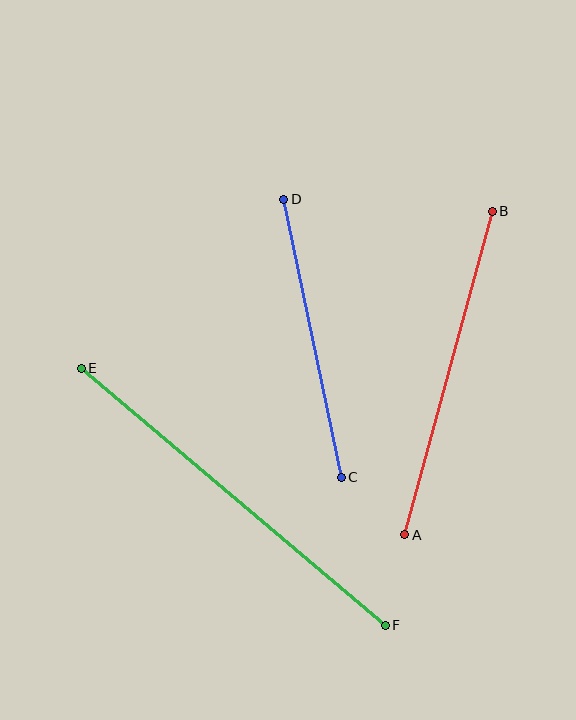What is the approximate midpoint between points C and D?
The midpoint is at approximately (312, 338) pixels.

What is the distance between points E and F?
The distance is approximately 398 pixels.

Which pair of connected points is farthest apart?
Points E and F are farthest apart.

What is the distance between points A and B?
The distance is approximately 335 pixels.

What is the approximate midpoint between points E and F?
The midpoint is at approximately (233, 497) pixels.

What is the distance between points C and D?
The distance is approximately 284 pixels.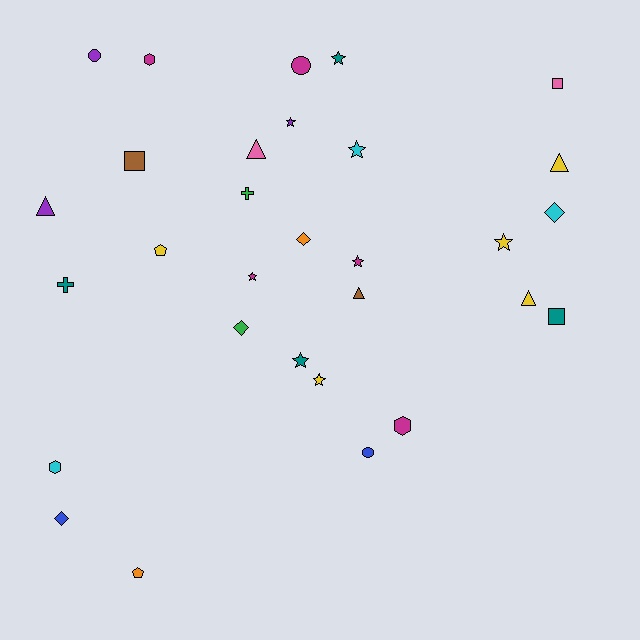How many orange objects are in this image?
There are 2 orange objects.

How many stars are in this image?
There are 8 stars.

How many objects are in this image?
There are 30 objects.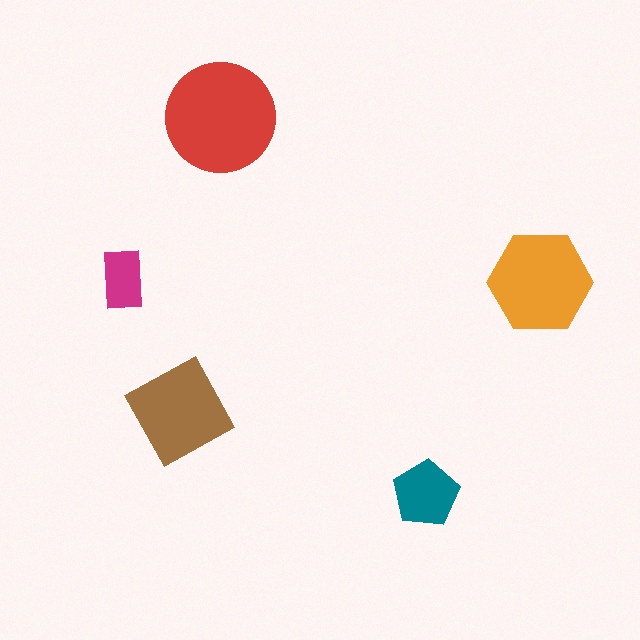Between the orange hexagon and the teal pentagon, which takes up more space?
The orange hexagon.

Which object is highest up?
The red circle is topmost.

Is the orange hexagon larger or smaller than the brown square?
Larger.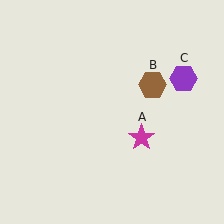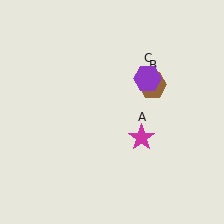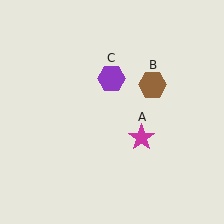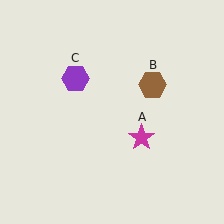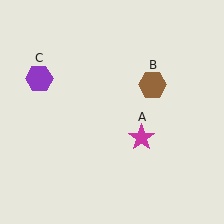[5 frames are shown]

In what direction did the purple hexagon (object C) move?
The purple hexagon (object C) moved left.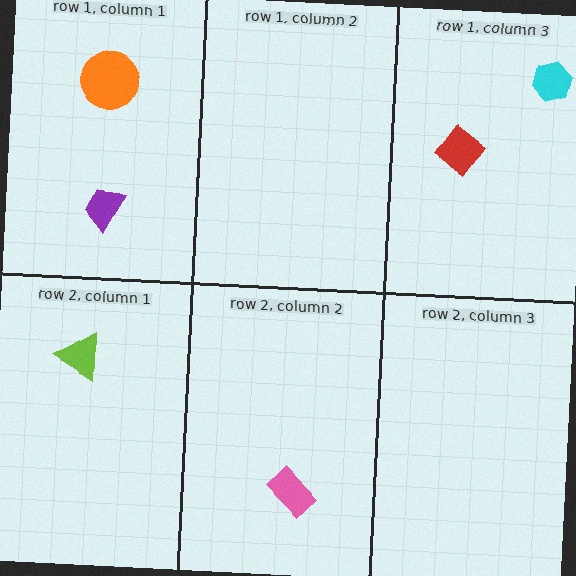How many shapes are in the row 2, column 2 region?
1.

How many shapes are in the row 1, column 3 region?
2.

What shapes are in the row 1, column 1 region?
The orange circle, the purple trapezoid.